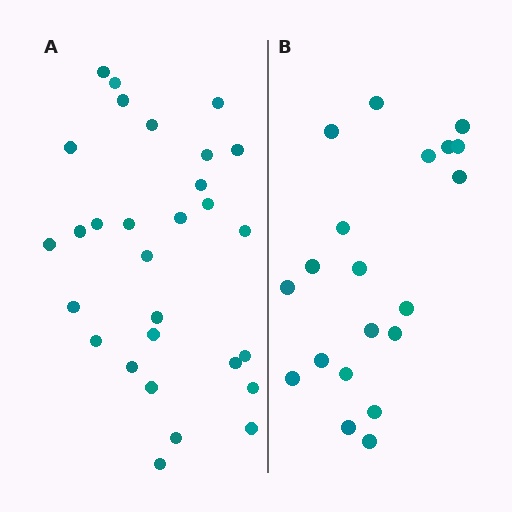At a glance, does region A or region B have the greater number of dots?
Region A (the left region) has more dots.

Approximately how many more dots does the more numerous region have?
Region A has roughly 8 or so more dots than region B.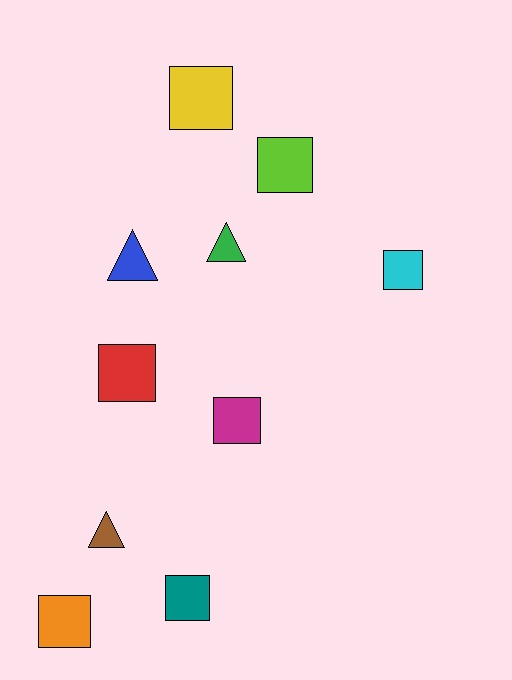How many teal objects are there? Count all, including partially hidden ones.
There is 1 teal object.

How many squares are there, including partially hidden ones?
There are 7 squares.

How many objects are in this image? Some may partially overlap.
There are 10 objects.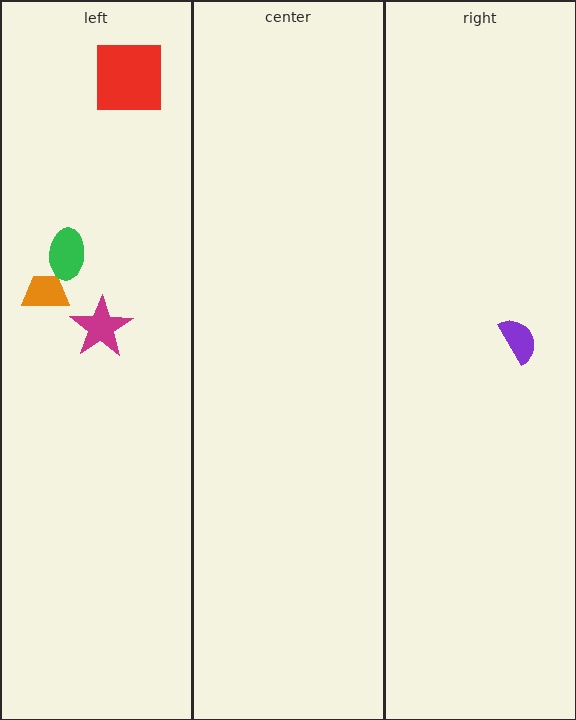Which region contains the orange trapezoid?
The left region.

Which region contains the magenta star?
The left region.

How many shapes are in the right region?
1.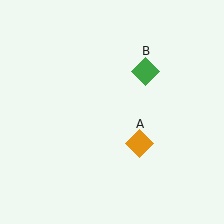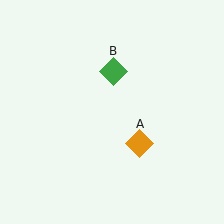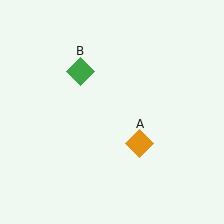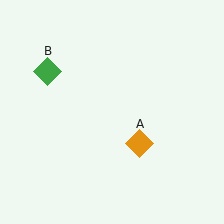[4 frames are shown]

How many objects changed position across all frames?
1 object changed position: green diamond (object B).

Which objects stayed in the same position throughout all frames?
Orange diamond (object A) remained stationary.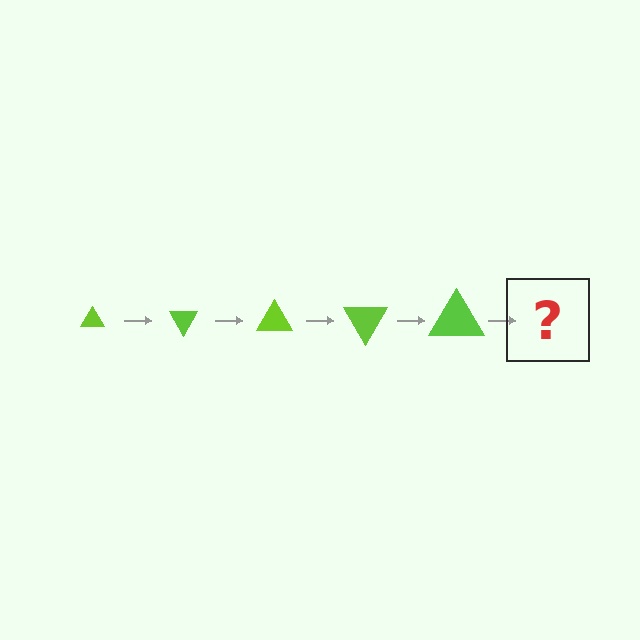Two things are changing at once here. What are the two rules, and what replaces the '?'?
The two rules are that the triangle grows larger each step and it rotates 60 degrees each step. The '?' should be a triangle, larger than the previous one and rotated 300 degrees from the start.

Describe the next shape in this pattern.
It should be a triangle, larger than the previous one and rotated 300 degrees from the start.